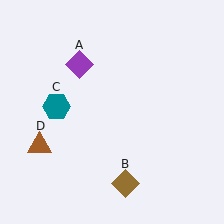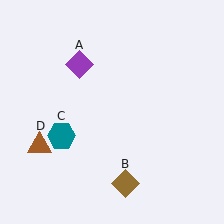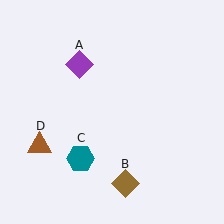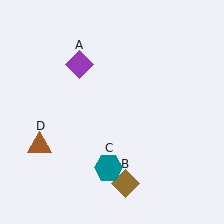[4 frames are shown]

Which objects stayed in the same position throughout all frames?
Purple diamond (object A) and brown diamond (object B) and brown triangle (object D) remained stationary.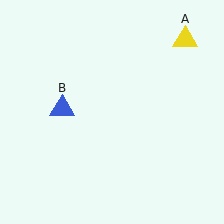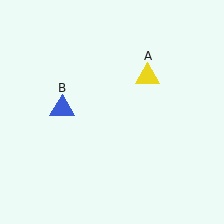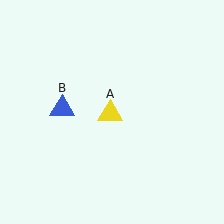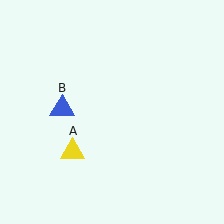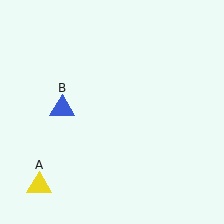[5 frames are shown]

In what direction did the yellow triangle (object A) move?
The yellow triangle (object A) moved down and to the left.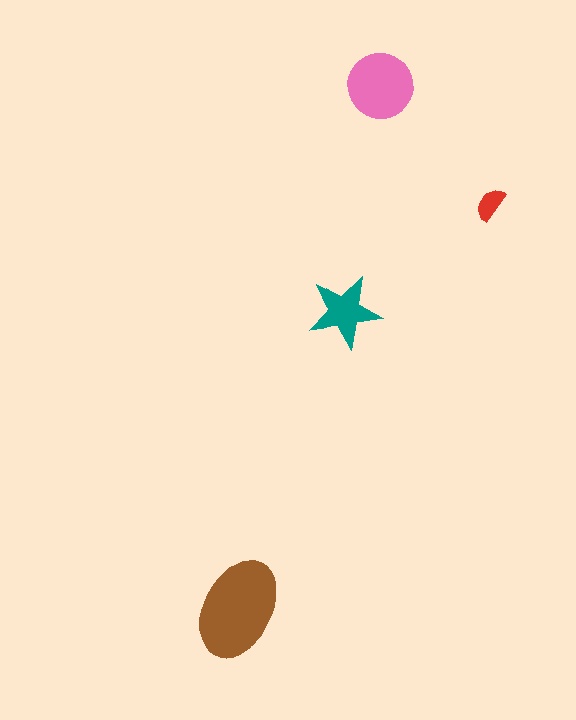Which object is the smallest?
The red semicircle.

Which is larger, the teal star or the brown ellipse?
The brown ellipse.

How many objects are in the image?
There are 4 objects in the image.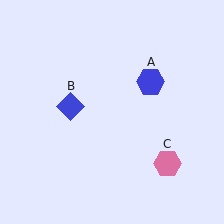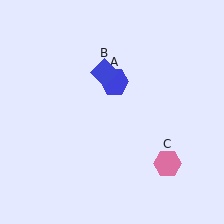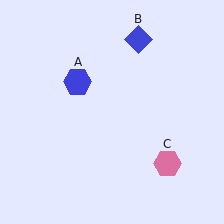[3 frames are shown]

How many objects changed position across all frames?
2 objects changed position: blue hexagon (object A), blue diamond (object B).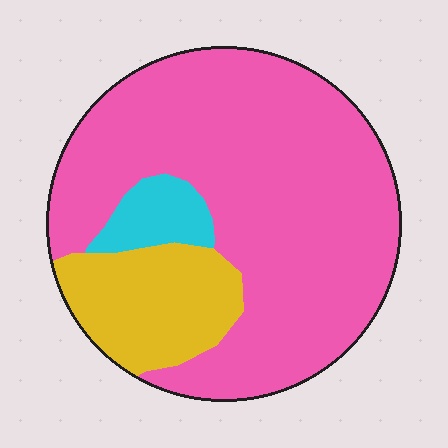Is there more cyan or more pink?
Pink.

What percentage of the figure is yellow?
Yellow covers about 20% of the figure.